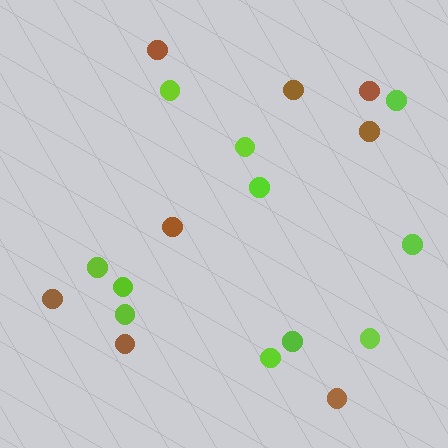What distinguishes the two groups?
There are 2 groups: one group of lime circles (11) and one group of brown circles (8).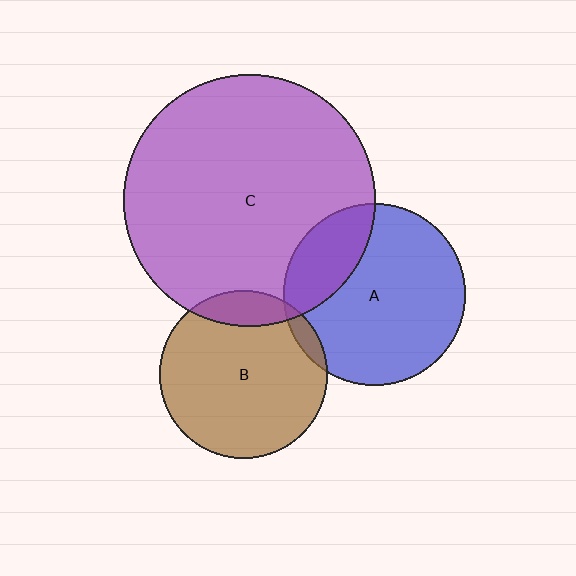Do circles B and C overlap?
Yes.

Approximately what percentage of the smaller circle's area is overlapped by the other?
Approximately 15%.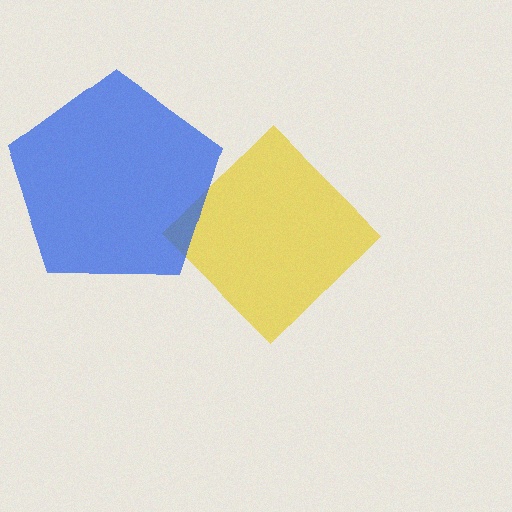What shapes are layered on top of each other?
The layered shapes are: a yellow diamond, a blue pentagon.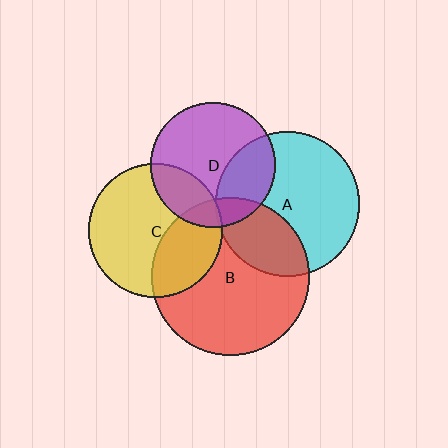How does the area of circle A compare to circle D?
Approximately 1.3 times.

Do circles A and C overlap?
Yes.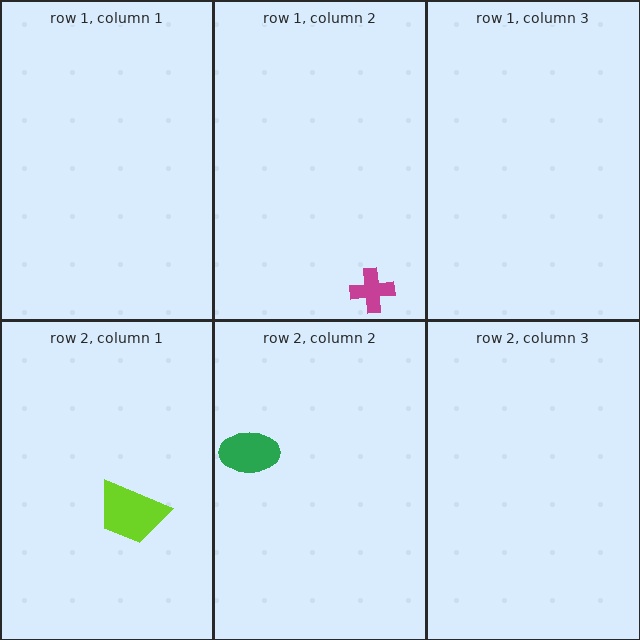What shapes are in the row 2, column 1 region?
The lime trapezoid.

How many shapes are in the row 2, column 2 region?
1.